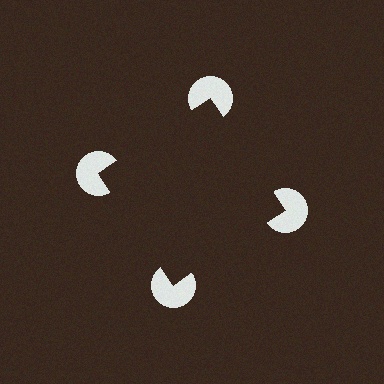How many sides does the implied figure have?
4 sides.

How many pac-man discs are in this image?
There are 4 — one at each vertex of the illusory square.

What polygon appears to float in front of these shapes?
An illusory square — its edges are inferred from the aligned wedge cuts in the pac-man discs, not physically drawn.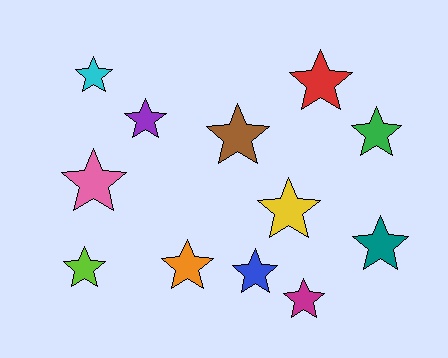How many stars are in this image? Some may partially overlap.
There are 12 stars.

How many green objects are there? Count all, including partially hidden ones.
There is 1 green object.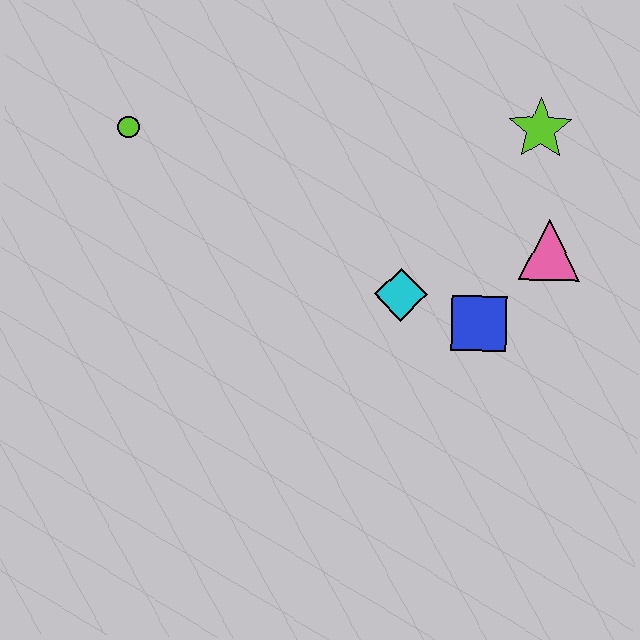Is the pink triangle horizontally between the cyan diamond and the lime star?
No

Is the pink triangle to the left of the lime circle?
No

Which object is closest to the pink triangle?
The blue square is closest to the pink triangle.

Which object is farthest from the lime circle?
The pink triangle is farthest from the lime circle.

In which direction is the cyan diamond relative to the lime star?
The cyan diamond is below the lime star.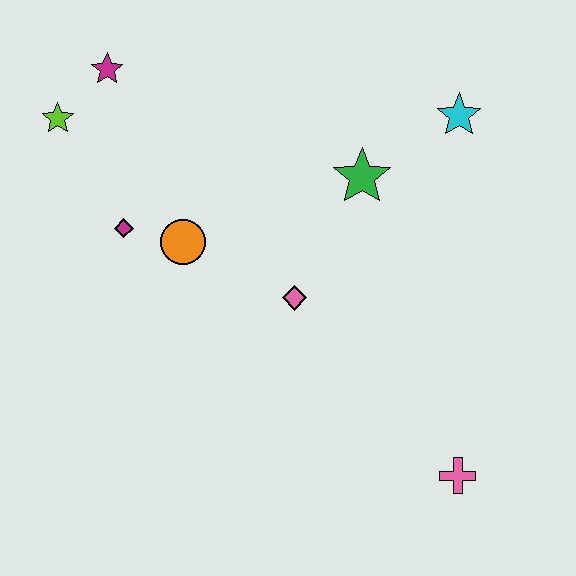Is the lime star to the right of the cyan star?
No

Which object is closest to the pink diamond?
The orange circle is closest to the pink diamond.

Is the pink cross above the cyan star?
No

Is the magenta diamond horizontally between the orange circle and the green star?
No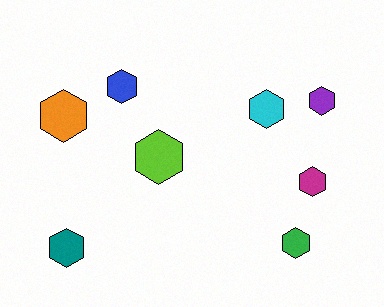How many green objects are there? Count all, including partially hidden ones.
There is 1 green object.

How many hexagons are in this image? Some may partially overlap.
There are 8 hexagons.